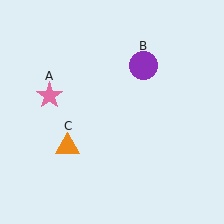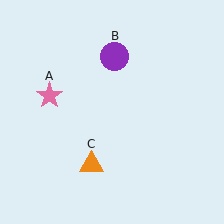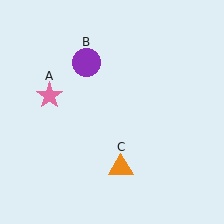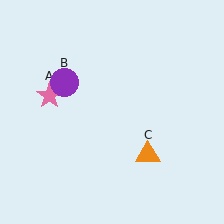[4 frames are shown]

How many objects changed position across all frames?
2 objects changed position: purple circle (object B), orange triangle (object C).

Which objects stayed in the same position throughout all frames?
Pink star (object A) remained stationary.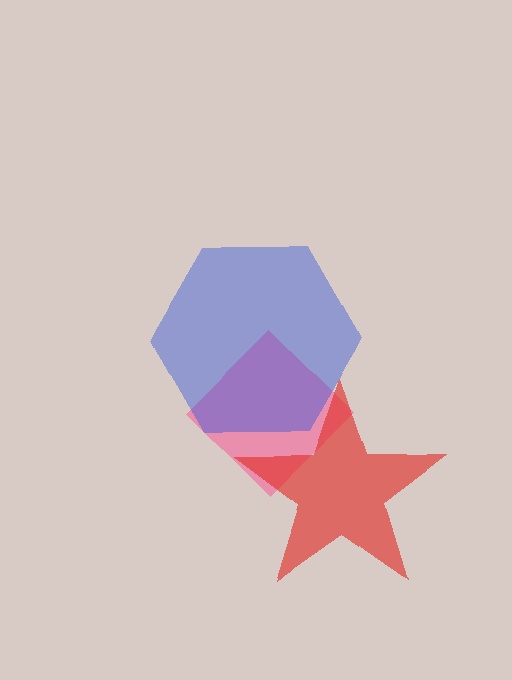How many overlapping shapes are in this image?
There are 3 overlapping shapes in the image.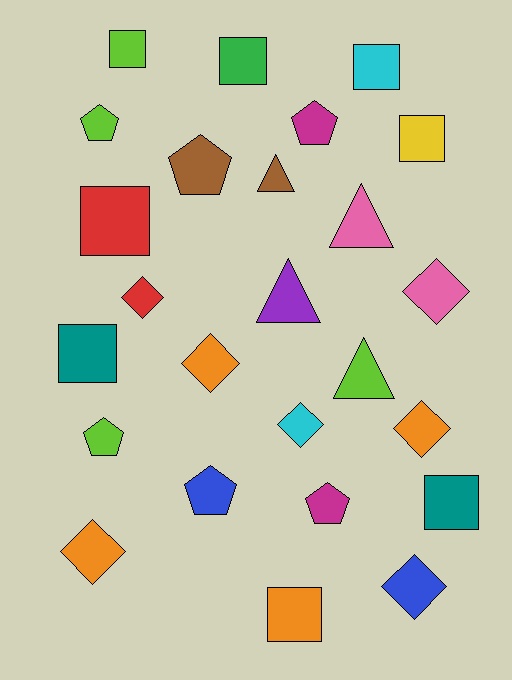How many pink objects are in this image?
There are 2 pink objects.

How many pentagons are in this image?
There are 6 pentagons.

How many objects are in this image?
There are 25 objects.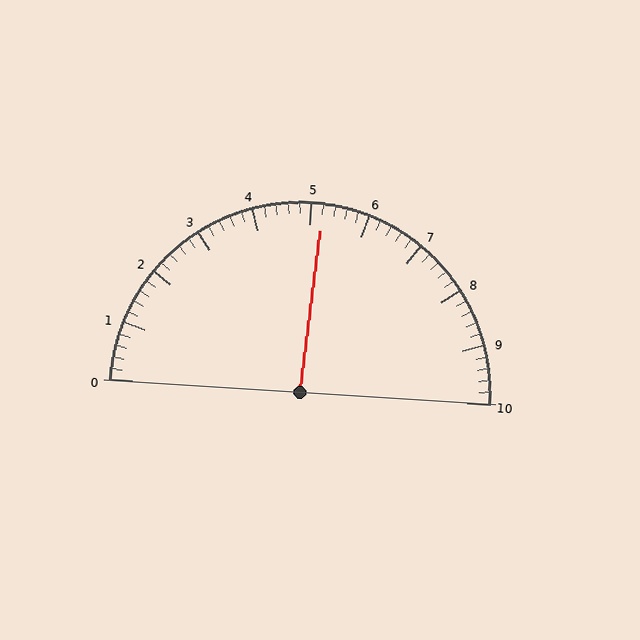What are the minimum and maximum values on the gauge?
The gauge ranges from 0 to 10.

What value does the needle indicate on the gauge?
The needle indicates approximately 5.2.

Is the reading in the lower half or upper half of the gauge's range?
The reading is in the upper half of the range (0 to 10).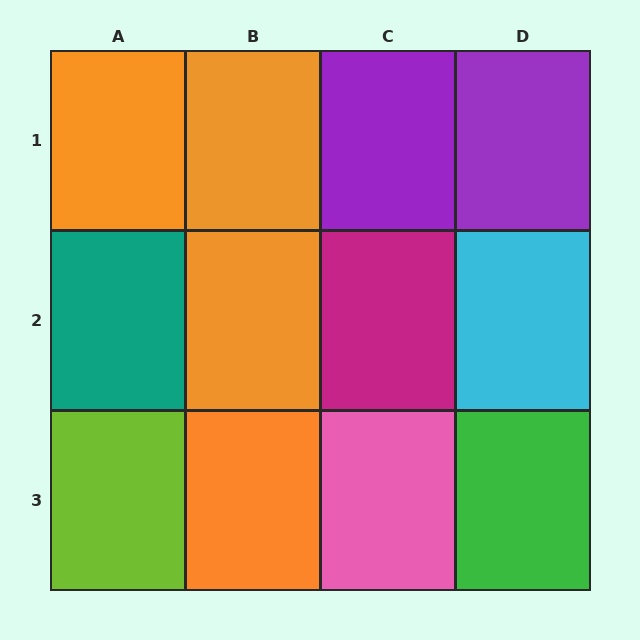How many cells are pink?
1 cell is pink.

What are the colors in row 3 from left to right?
Lime, orange, pink, green.